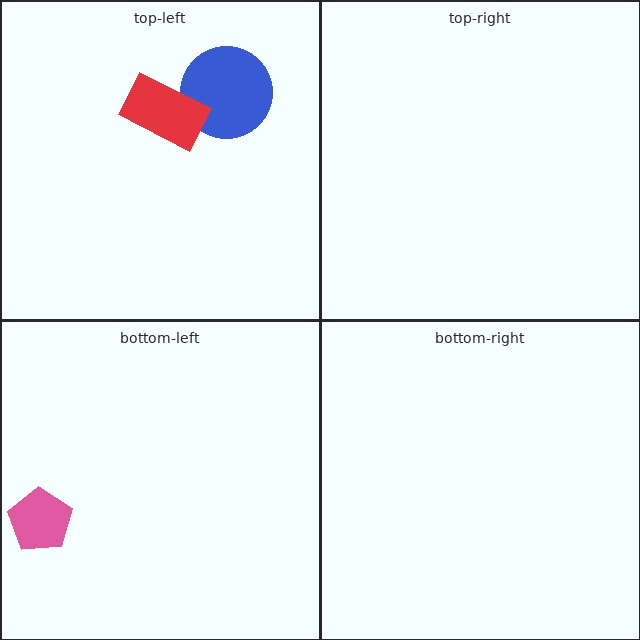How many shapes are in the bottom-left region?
1.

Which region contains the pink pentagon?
The bottom-left region.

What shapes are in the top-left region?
The blue circle, the red rectangle.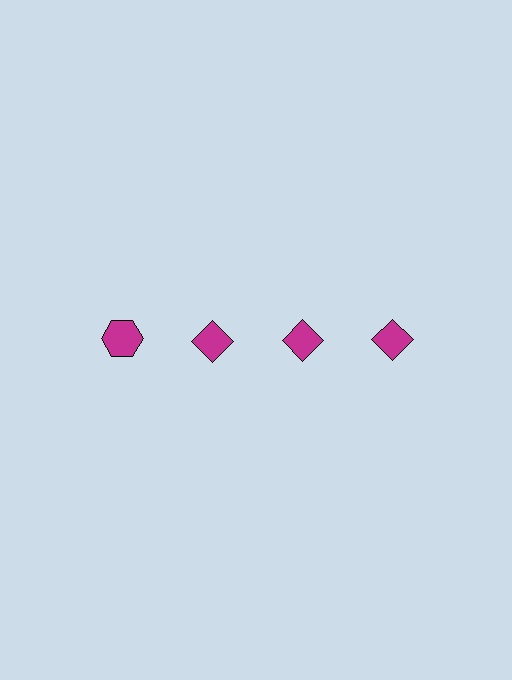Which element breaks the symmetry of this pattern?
The magenta hexagon in the top row, leftmost column breaks the symmetry. All other shapes are magenta diamonds.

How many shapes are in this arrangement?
There are 4 shapes arranged in a grid pattern.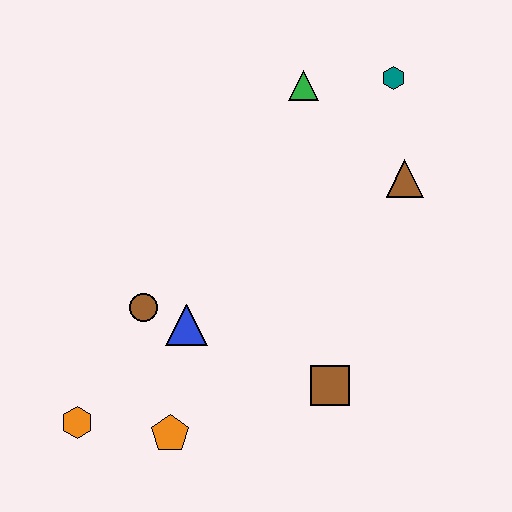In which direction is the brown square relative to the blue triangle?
The brown square is to the right of the blue triangle.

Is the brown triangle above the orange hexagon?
Yes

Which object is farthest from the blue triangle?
The teal hexagon is farthest from the blue triangle.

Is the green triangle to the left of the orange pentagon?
No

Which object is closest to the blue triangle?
The brown circle is closest to the blue triangle.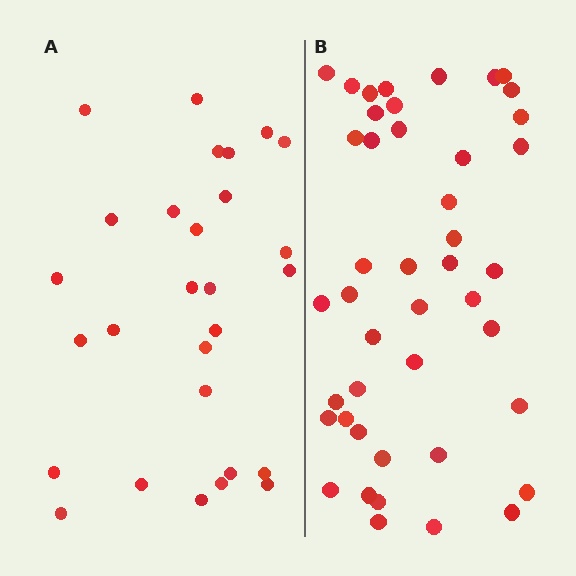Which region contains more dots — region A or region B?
Region B (the right region) has more dots.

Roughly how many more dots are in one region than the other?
Region B has approximately 15 more dots than region A.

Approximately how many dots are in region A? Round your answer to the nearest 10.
About 30 dots. (The exact count is 28, which rounds to 30.)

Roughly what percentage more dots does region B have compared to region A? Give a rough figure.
About 55% more.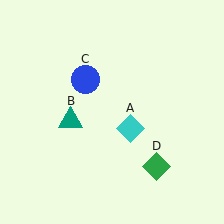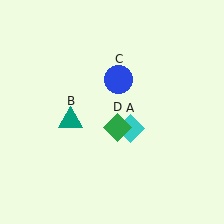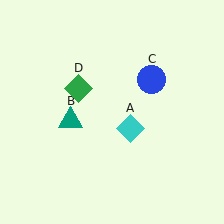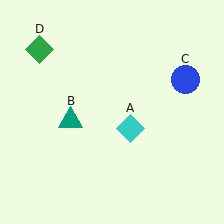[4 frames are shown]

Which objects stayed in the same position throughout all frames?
Cyan diamond (object A) and teal triangle (object B) remained stationary.